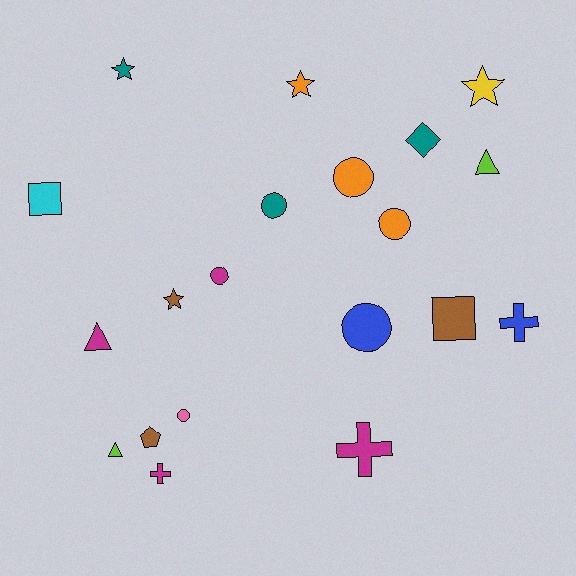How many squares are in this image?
There are 2 squares.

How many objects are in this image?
There are 20 objects.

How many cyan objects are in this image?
There is 1 cyan object.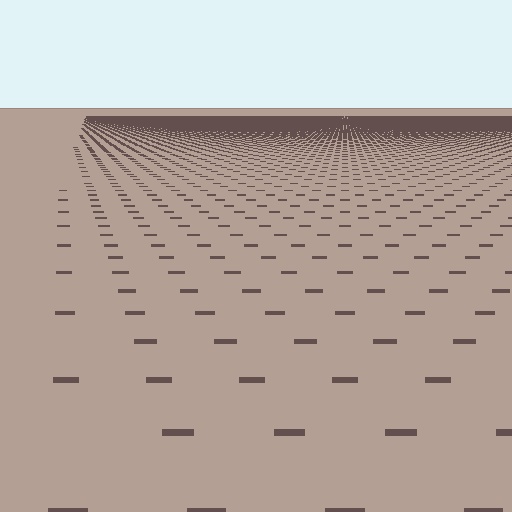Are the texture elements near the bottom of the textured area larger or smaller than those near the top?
Larger. Near the bottom, elements are closer to the viewer and appear at a bigger on-screen size.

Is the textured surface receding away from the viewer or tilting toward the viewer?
The surface is receding away from the viewer. Texture elements get smaller and denser toward the top.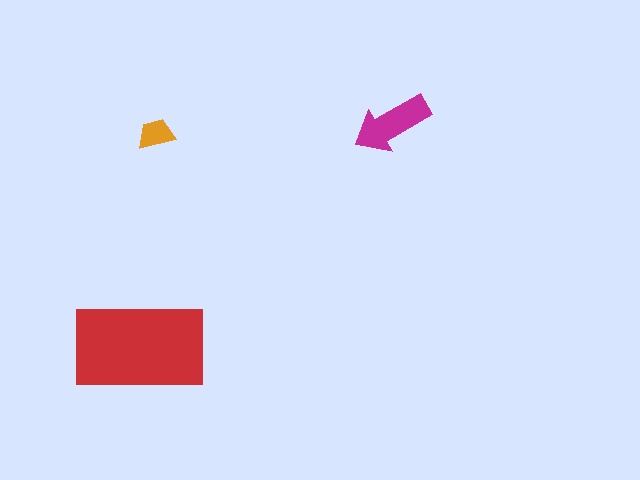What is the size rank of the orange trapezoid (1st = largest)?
3rd.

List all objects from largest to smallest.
The red rectangle, the magenta arrow, the orange trapezoid.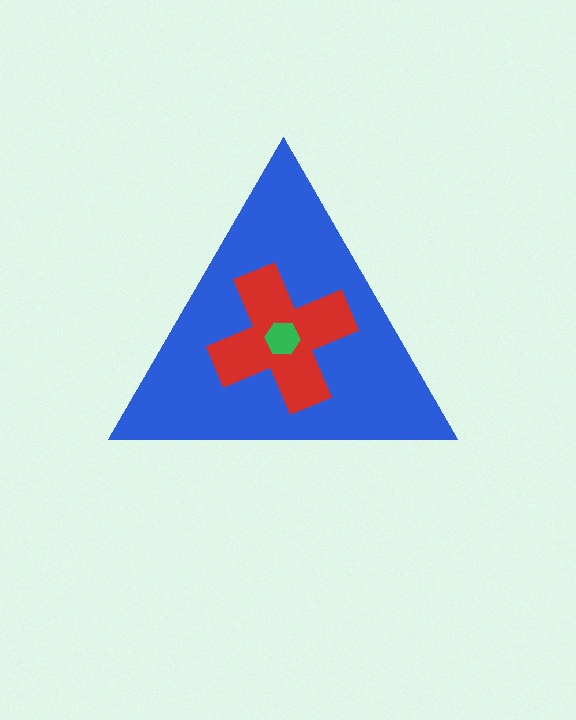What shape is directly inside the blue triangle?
The red cross.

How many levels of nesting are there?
3.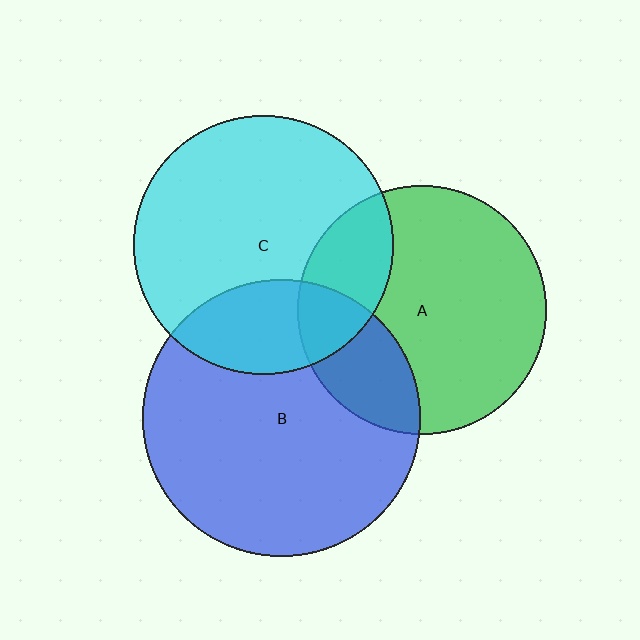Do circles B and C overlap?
Yes.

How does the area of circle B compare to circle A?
Approximately 1.2 times.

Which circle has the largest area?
Circle B (blue).